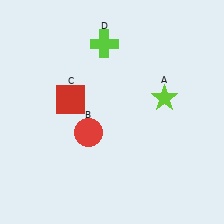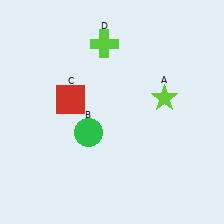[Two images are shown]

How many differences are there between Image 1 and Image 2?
There is 1 difference between the two images.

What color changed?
The circle (B) changed from red in Image 1 to green in Image 2.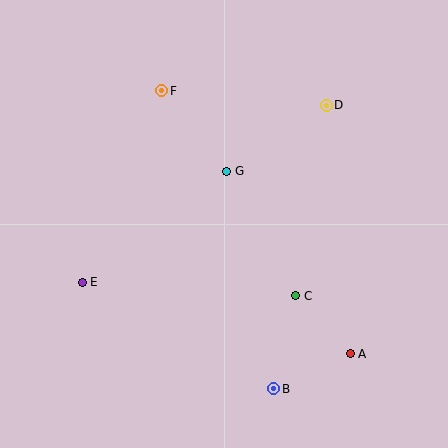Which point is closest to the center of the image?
Point G at (227, 171) is closest to the center.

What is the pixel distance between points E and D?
The distance between E and D is 301 pixels.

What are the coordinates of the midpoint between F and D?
The midpoint between F and D is at (244, 98).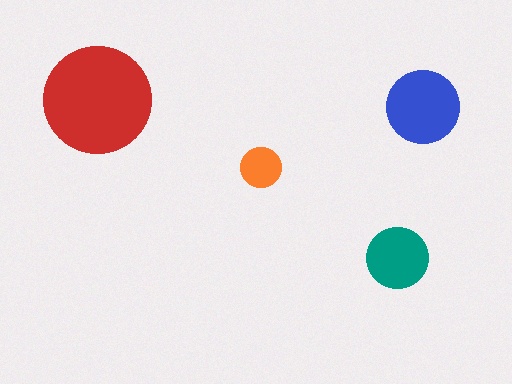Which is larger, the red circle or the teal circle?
The red one.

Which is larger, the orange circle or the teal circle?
The teal one.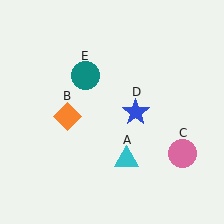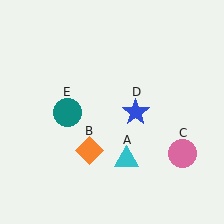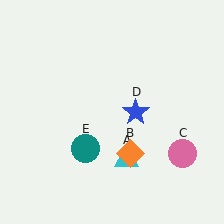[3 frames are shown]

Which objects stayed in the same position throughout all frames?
Cyan triangle (object A) and pink circle (object C) and blue star (object D) remained stationary.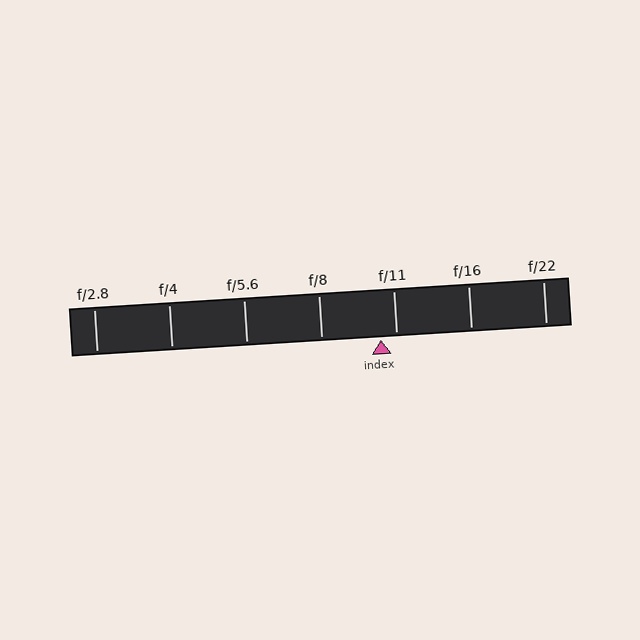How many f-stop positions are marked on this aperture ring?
There are 7 f-stop positions marked.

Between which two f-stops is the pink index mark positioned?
The index mark is between f/8 and f/11.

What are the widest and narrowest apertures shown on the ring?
The widest aperture shown is f/2.8 and the narrowest is f/22.